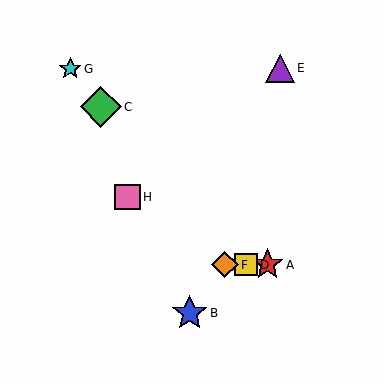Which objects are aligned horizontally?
Objects A, D, F are aligned horizontally.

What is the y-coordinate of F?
Object F is at y≈265.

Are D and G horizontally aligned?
No, D is at y≈265 and G is at y≈69.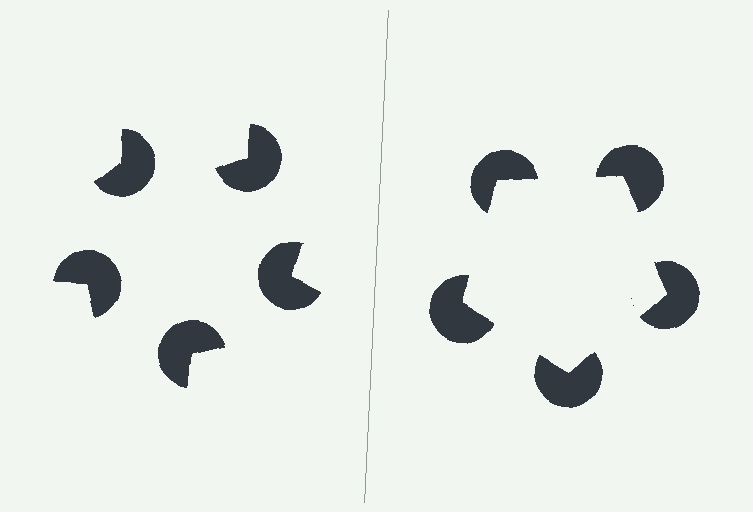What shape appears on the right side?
An illusory pentagon.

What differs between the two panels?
The pac-man discs are positioned identically on both sides; only the wedge orientations differ. On the right they align to a pentagon; on the left they are misaligned.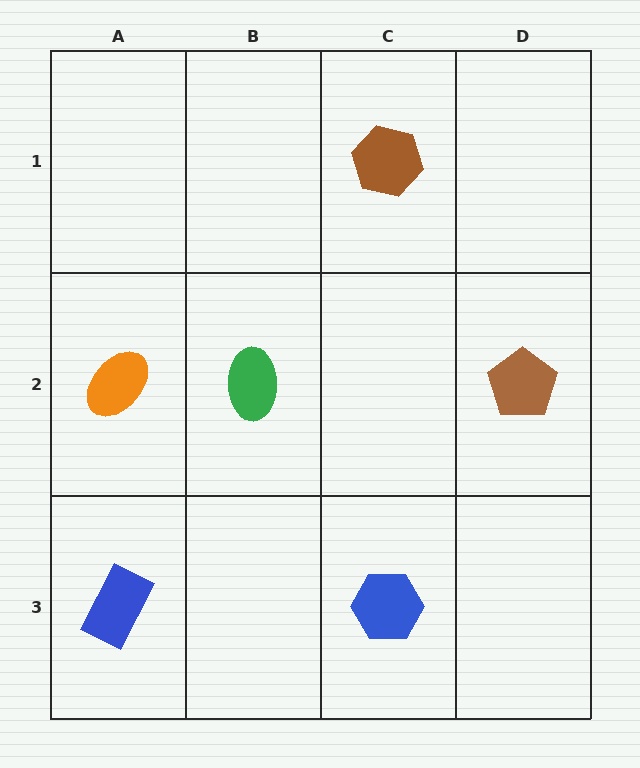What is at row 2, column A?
An orange ellipse.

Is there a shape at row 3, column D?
No, that cell is empty.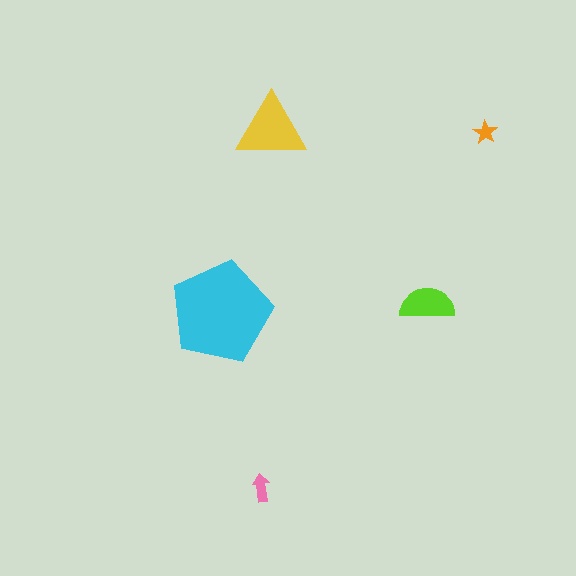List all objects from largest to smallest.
The cyan pentagon, the yellow triangle, the lime semicircle, the pink arrow, the orange star.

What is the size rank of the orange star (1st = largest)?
5th.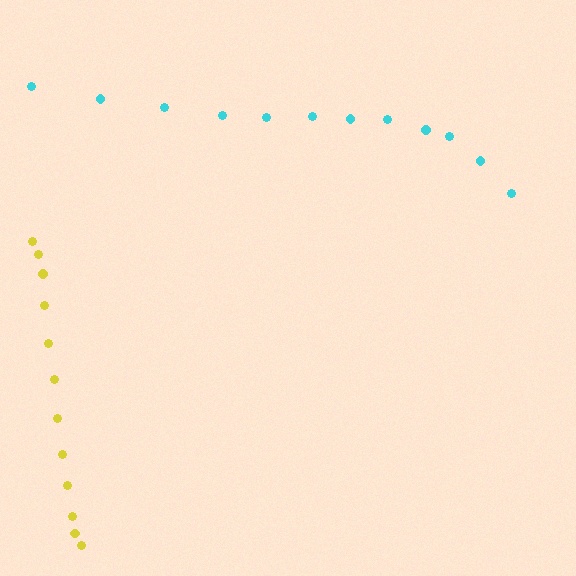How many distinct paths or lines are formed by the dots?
There are 2 distinct paths.